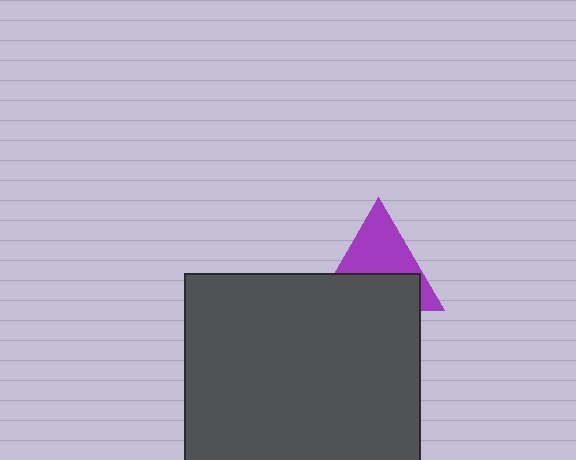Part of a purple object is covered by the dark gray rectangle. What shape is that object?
It is a triangle.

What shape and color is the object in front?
The object in front is a dark gray rectangle.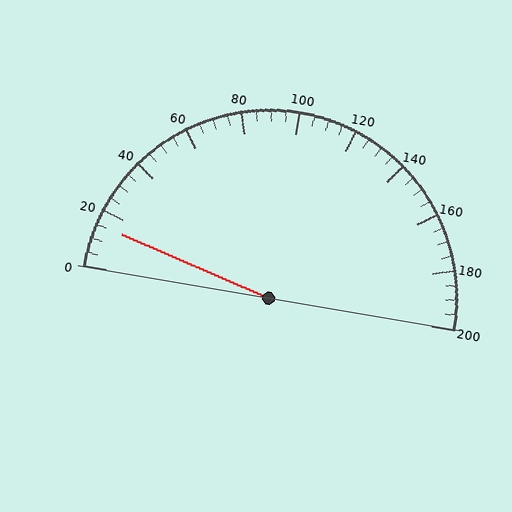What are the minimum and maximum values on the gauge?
The gauge ranges from 0 to 200.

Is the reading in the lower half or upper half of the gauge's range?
The reading is in the lower half of the range (0 to 200).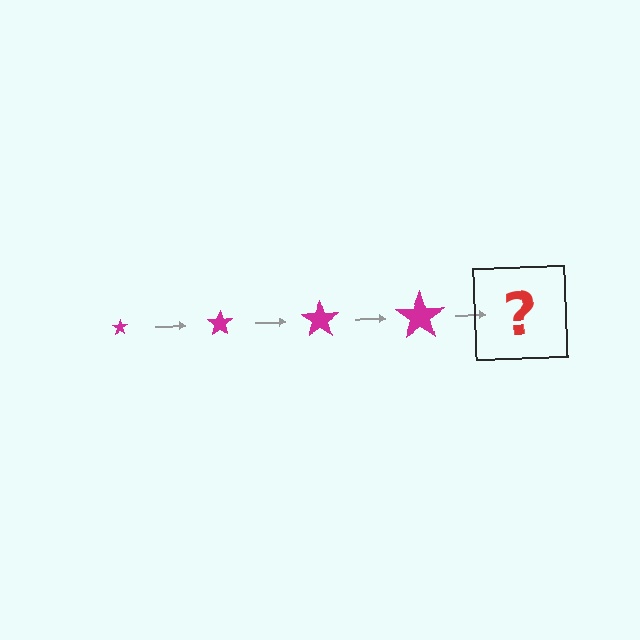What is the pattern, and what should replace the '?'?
The pattern is that the star gets progressively larger each step. The '?' should be a magenta star, larger than the previous one.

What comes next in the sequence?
The next element should be a magenta star, larger than the previous one.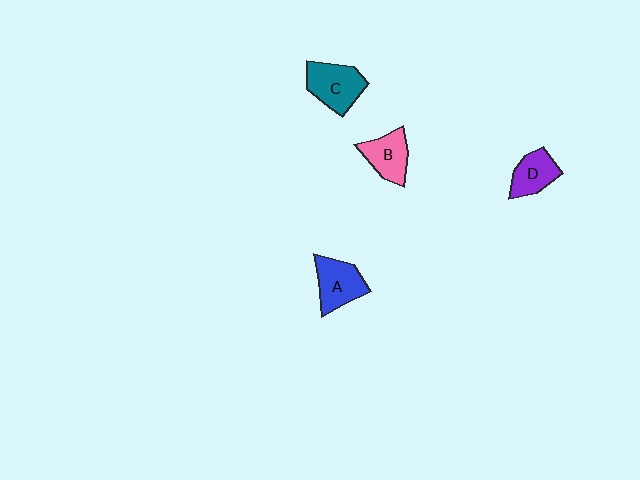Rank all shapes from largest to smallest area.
From largest to smallest: C (teal), A (blue), B (pink), D (purple).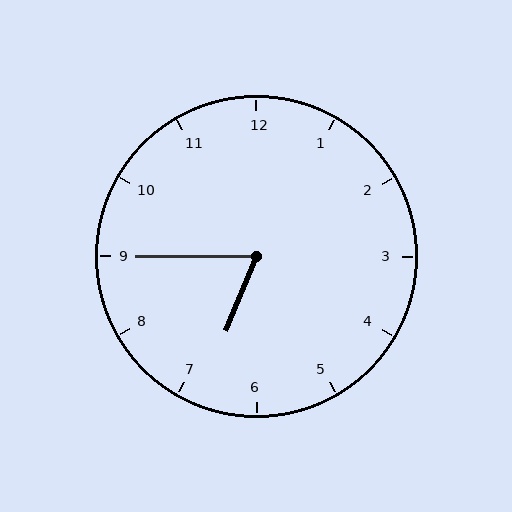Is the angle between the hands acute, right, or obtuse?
It is acute.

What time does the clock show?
6:45.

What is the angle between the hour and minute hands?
Approximately 68 degrees.